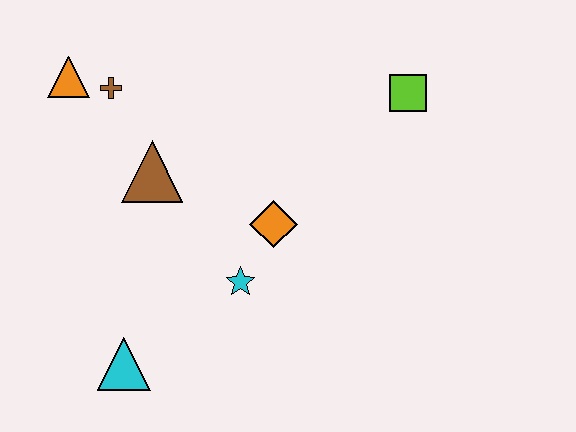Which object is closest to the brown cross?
The orange triangle is closest to the brown cross.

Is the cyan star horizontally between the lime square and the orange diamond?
No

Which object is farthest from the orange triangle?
The lime square is farthest from the orange triangle.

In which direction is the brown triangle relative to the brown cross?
The brown triangle is below the brown cross.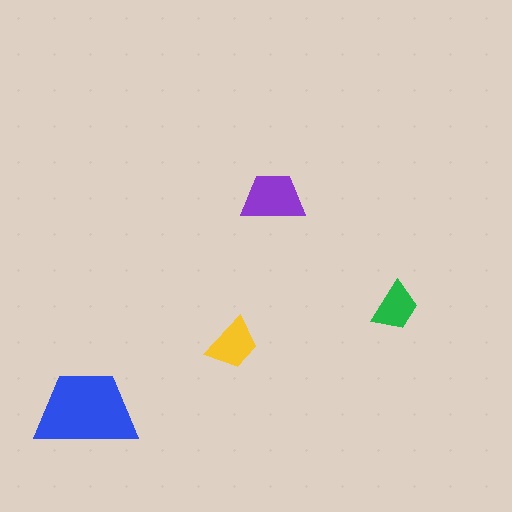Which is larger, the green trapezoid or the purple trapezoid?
The purple one.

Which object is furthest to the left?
The blue trapezoid is leftmost.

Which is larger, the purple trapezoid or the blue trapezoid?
The blue one.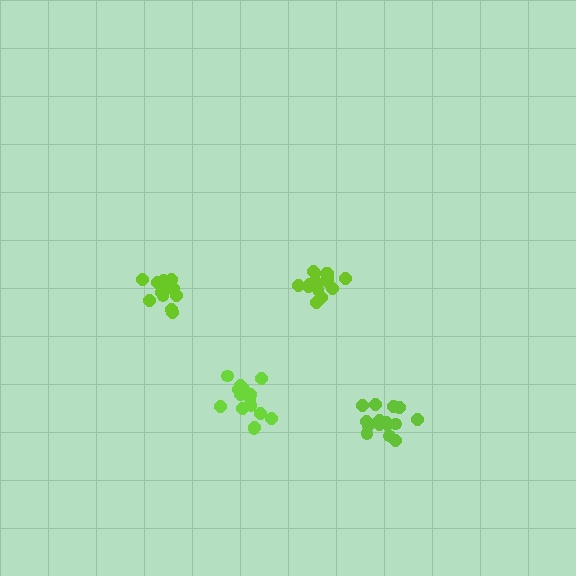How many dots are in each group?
Group 1: 13 dots, Group 2: 15 dots, Group 3: 15 dots, Group 4: 18 dots (61 total).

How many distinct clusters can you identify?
There are 4 distinct clusters.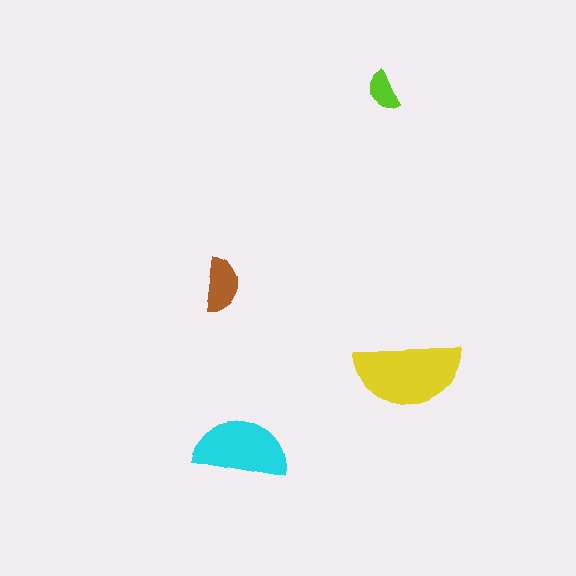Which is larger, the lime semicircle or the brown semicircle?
The brown one.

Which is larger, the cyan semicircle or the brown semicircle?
The cyan one.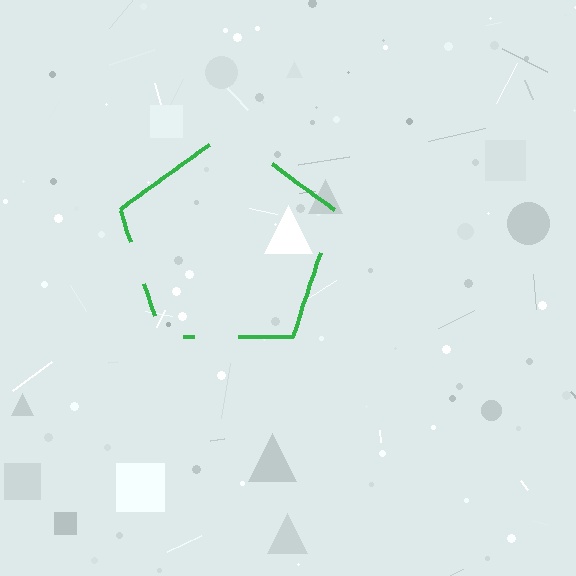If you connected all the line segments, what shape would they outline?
They would outline a pentagon.